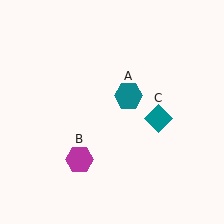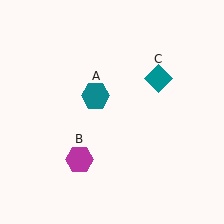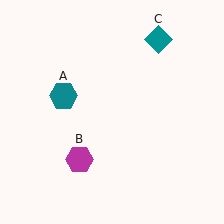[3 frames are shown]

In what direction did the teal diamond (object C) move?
The teal diamond (object C) moved up.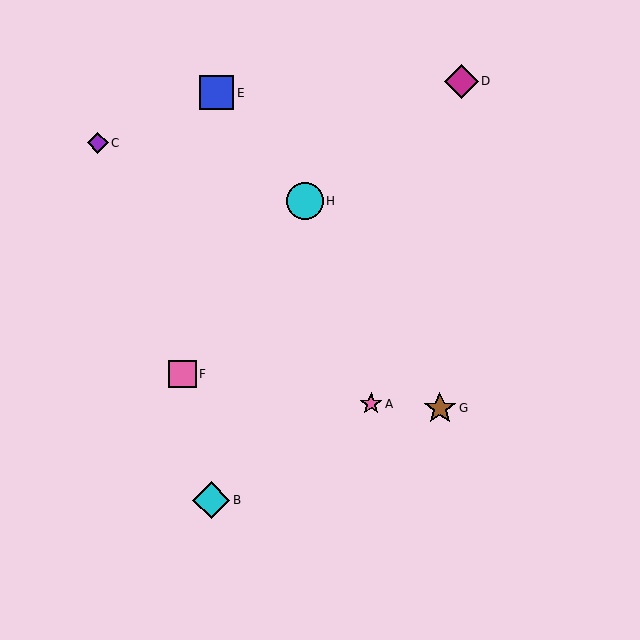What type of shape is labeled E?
Shape E is a blue square.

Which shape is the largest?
The cyan diamond (labeled B) is the largest.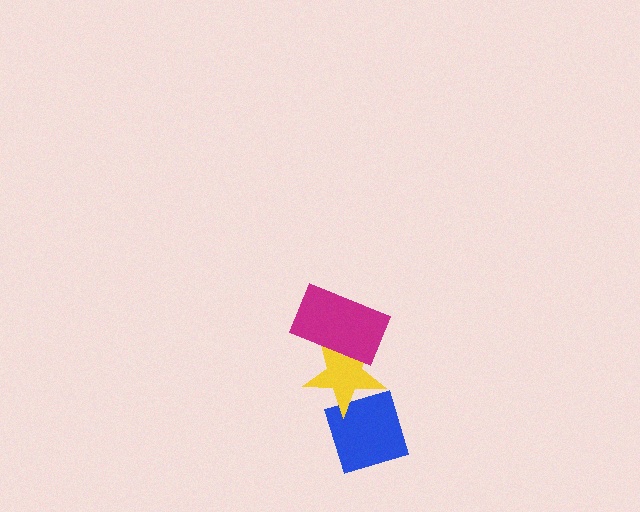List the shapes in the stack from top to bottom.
From top to bottom: the magenta rectangle, the yellow star, the blue diamond.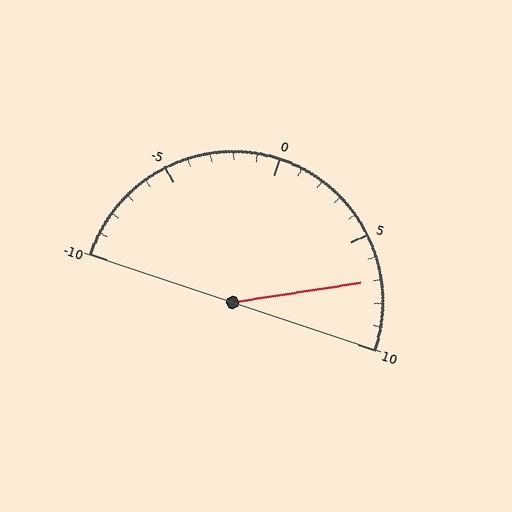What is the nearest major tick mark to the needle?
The nearest major tick mark is 5.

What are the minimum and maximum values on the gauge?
The gauge ranges from -10 to 10.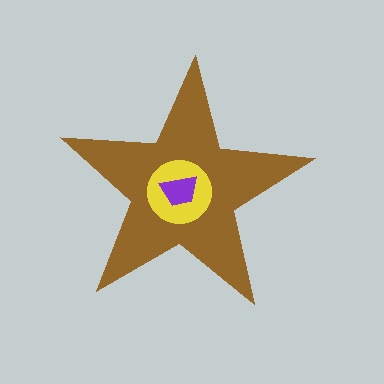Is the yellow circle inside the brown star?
Yes.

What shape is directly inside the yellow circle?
The purple trapezoid.